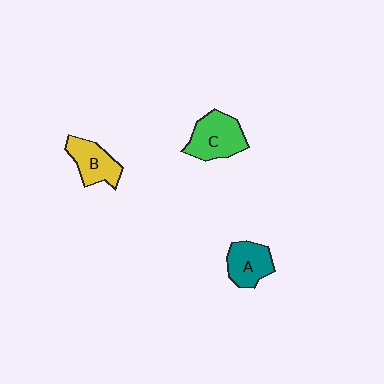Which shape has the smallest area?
Shape A (teal).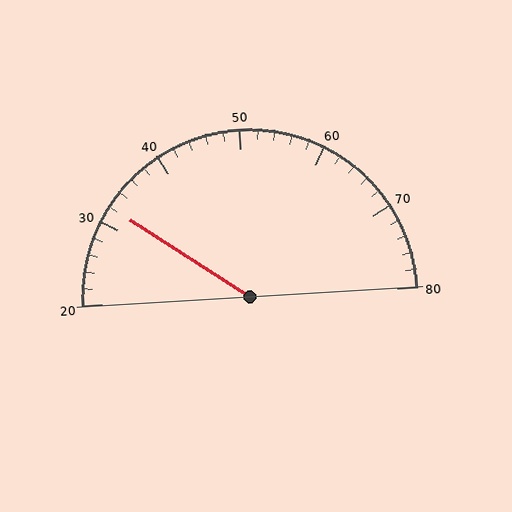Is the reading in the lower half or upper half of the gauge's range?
The reading is in the lower half of the range (20 to 80).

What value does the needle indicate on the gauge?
The needle indicates approximately 32.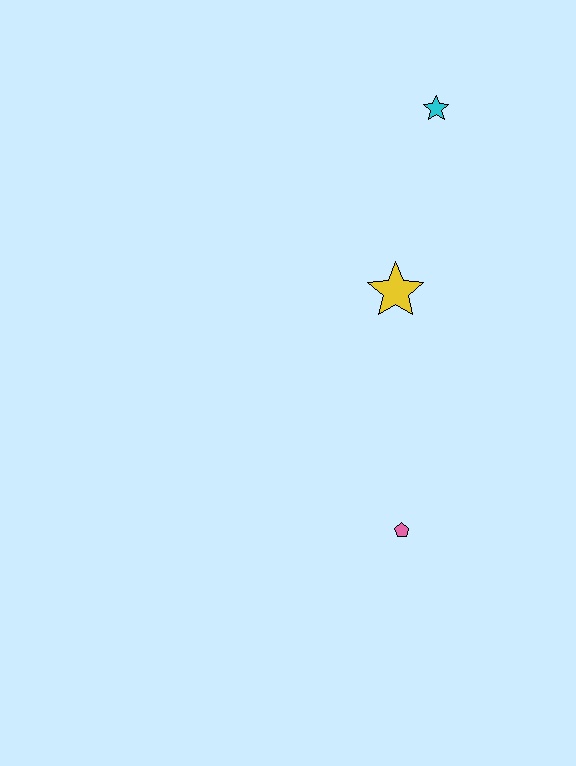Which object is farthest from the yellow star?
The pink pentagon is farthest from the yellow star.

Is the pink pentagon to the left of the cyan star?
Yes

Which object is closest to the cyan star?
The yellow star is closest to the cyan star.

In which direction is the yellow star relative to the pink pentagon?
The yellow star is above the pink pentagon.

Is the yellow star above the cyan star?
No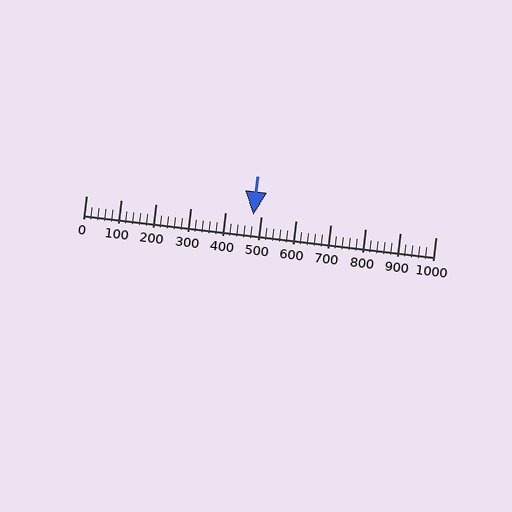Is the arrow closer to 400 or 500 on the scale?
The arrow is closer to 500.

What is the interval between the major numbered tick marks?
The major tick marks are spaced 100 units apart.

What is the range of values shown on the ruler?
The ruler shows values from 0 to 1000.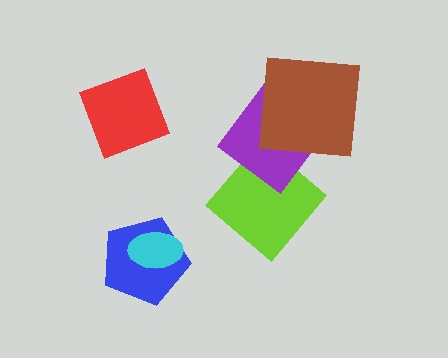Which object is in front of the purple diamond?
The brown square is in front of the purple diamond.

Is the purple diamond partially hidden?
Yes, it is partially covered by another shape.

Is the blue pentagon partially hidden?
Yes, it is partially covered by another shape.